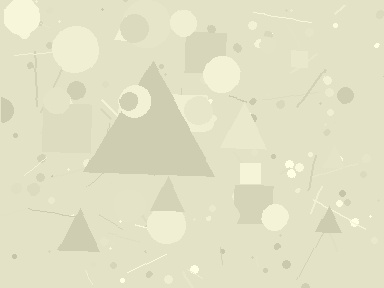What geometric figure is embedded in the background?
A triangle is embedded in the background.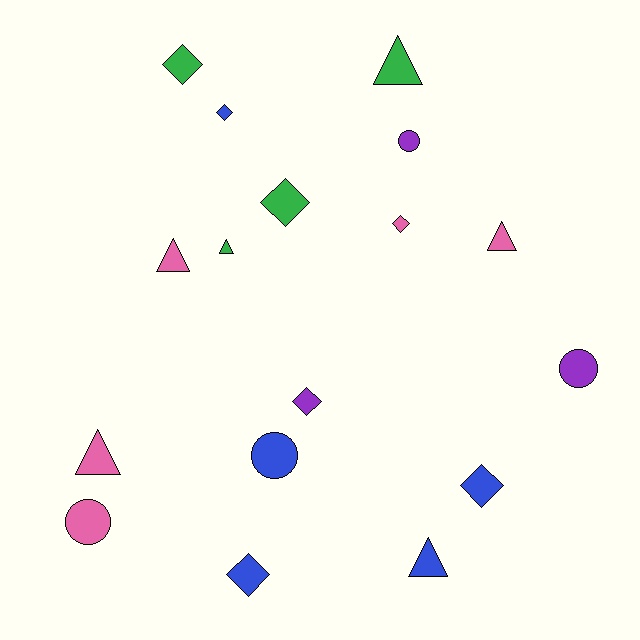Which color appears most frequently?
Pink, with 5 objects.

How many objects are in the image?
There are 17 objects.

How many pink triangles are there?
There are 3 pink triangles.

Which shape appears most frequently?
Diamond, with 7 objects.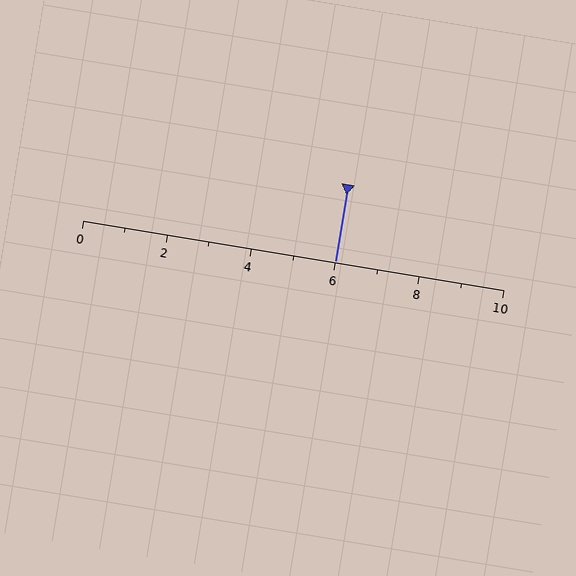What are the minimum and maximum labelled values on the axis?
The axis runs from 0 to 10.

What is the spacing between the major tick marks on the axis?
The major ticks are spaced 2 apart.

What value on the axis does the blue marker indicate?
The marker indicates approximately 6.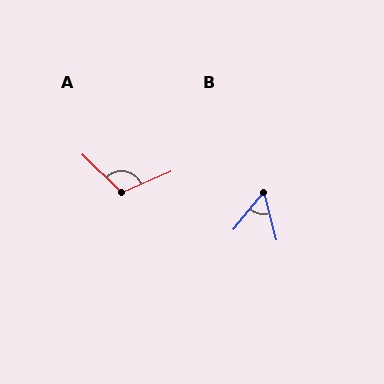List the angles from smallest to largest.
B (55°), A (112°).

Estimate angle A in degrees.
Approximately 112 degrees.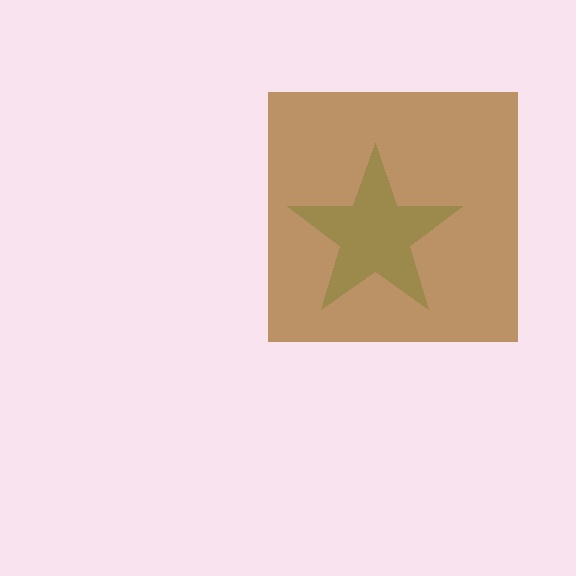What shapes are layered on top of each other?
The layered shapes are: a green star, a brown square.